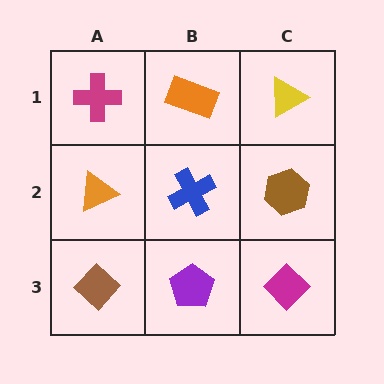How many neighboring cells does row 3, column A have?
2.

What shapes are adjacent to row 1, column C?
A brown hexagon (row 2, column C), an orange rectangle (row 1, column B).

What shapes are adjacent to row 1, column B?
A blue cross (row 2, column B), a magenta cross (row 1, column A), a yellow triangle (row 1, column C).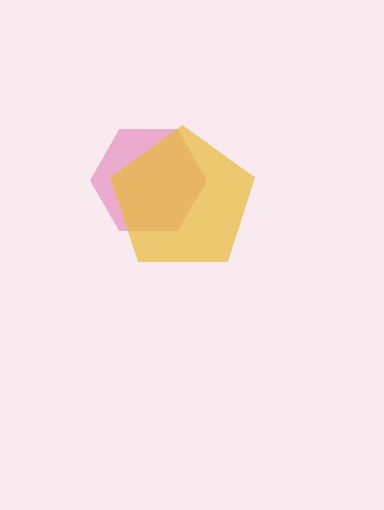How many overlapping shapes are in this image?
There are 2 overlapping shapes in the image.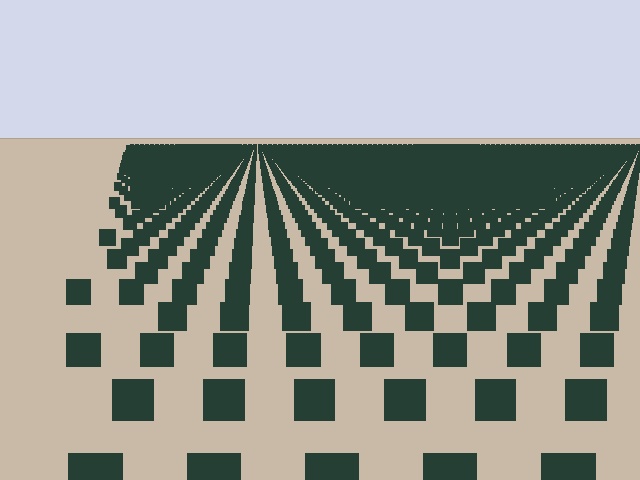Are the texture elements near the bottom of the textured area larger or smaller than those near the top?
Larger. Near the bottom, elements are closer to the viewer and appear at a bigger on-screen size.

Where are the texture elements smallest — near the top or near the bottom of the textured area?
Near the top.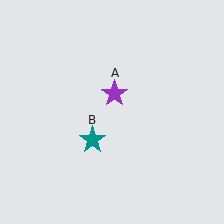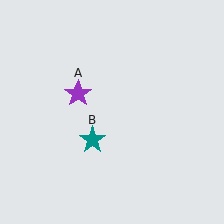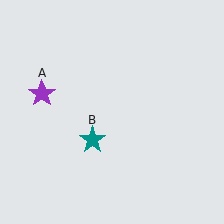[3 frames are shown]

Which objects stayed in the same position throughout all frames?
Teal star (object B) remained stationary.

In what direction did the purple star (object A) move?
The purple star (object A) moved left.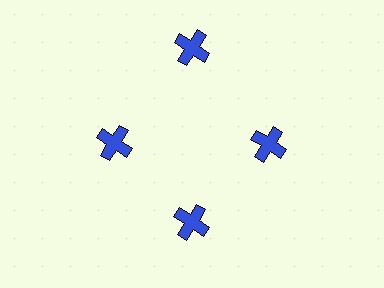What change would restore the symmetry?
The symmetry would be restored by moving it inward, back onto the ring so that all 4 crosses sit at equal angles and equal distance from the center.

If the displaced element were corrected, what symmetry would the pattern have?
It would have 4-fold rotational symmetry — the pattern would map onto itself every 90 degrees.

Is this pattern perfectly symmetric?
No. The 4 blue crosses are arranged in a ring, but one element near the 12 o'clock position is pushed outward from the center, breaking the 4-fold rotational symmetry.